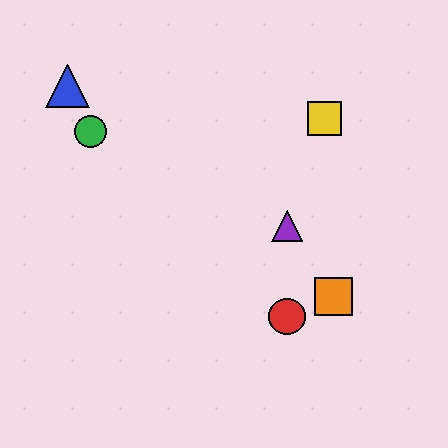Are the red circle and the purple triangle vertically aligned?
Yes, both are at x≈287.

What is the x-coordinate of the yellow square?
The yellow square is at x≈324.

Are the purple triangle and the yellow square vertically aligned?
No, the purple triangle is at x≈287 and the yellow square is at x≈324.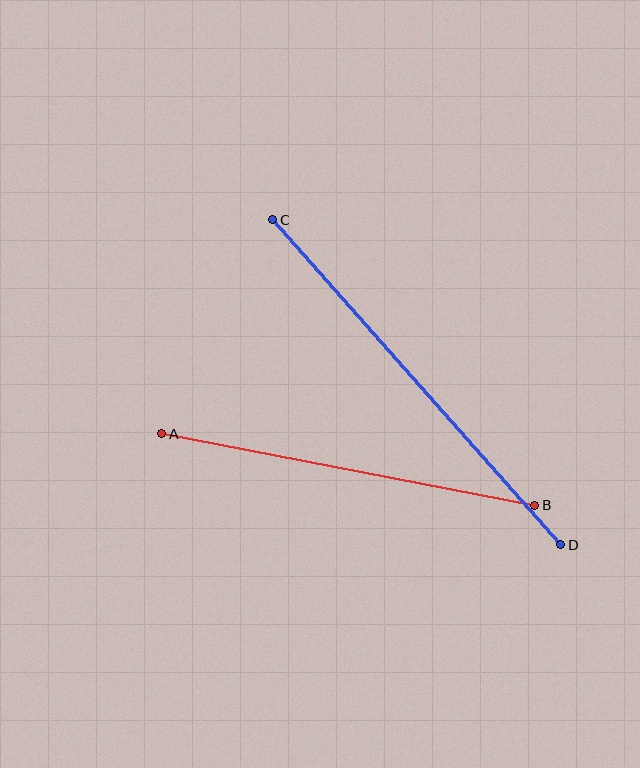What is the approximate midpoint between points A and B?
The midpoint is at approximately (348, 469) pixels.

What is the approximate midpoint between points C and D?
The midpoint is at approximately (417, 382) pixels.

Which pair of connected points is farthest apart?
Points C and D are farthest apart.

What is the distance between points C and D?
The distance is approximately 434 pixels.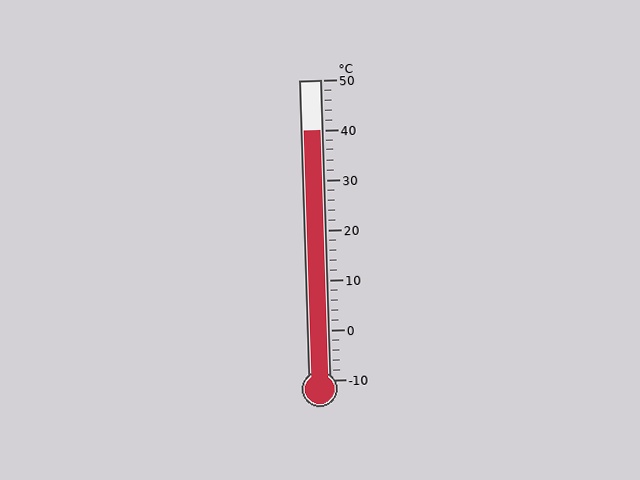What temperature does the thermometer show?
The thermometer shows approximately 40°C.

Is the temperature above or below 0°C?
The temperature is above 0°C.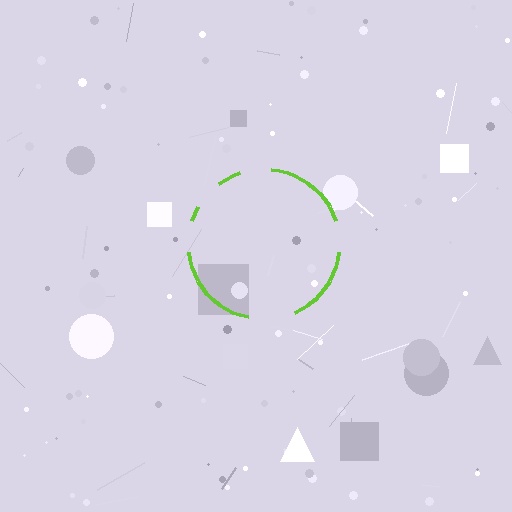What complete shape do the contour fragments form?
The contour fragments form a circle.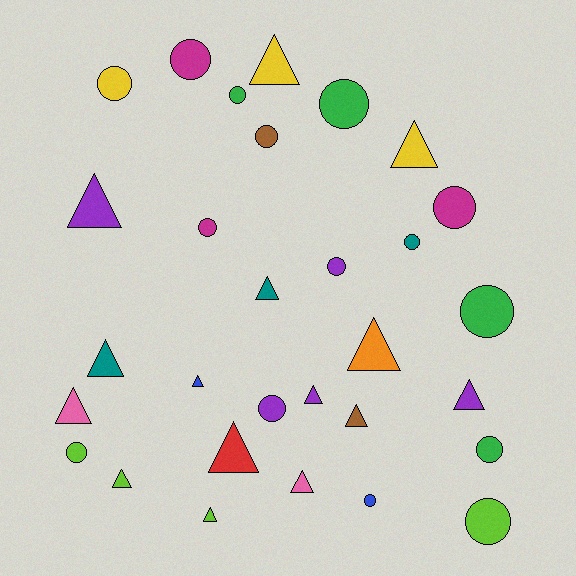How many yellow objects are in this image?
There are 3 yellow objects.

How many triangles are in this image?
There are 15 triangles.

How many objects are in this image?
There are 30 objects.